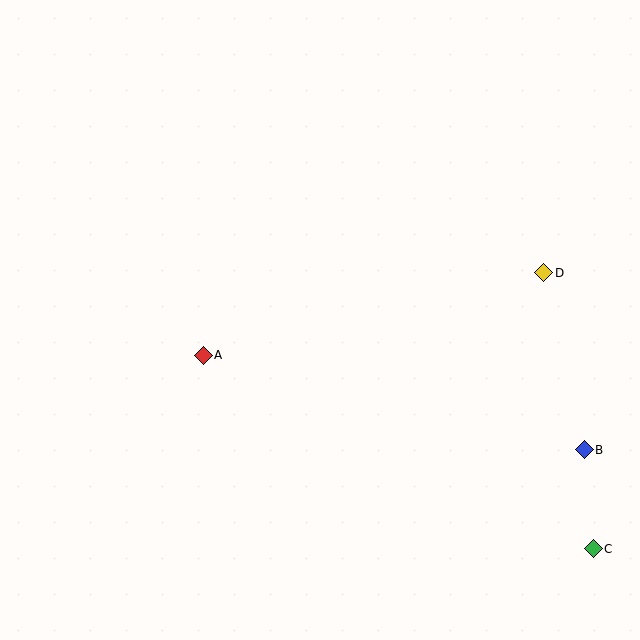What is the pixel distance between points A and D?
The distance between A and D is 351 pixels.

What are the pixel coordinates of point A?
Point A is at (203, 355).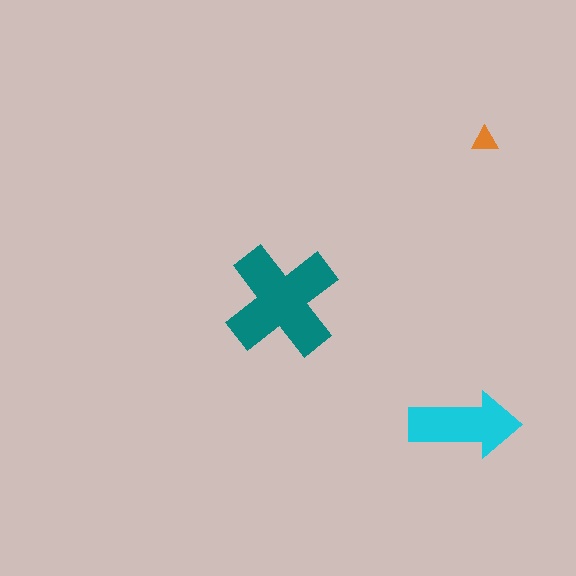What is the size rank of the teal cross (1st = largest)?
1st.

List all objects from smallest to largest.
The orange triangle, the cyan arrow, the teal cross.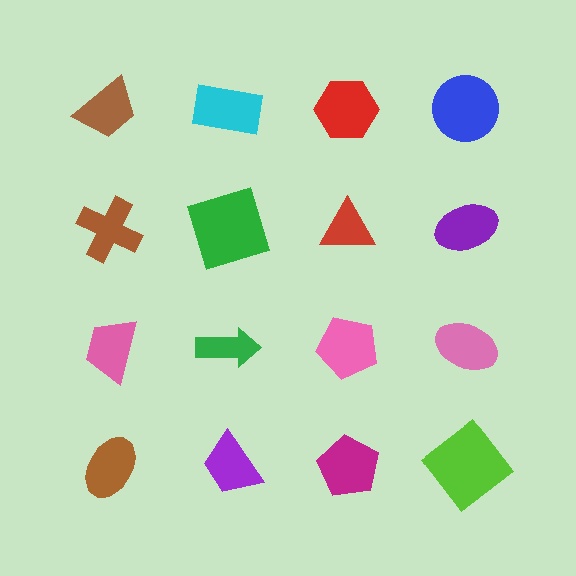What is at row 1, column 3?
A red hexagon.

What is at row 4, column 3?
A magenta pentagon.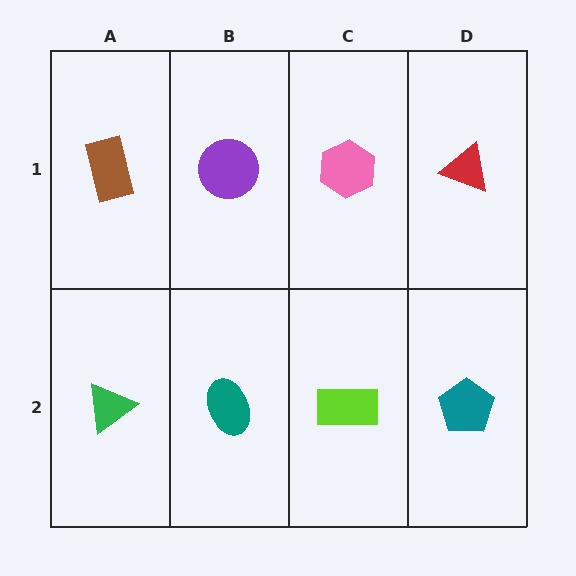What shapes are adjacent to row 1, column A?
A green triangle (row 2, column A), a purple circle (row 1, column B).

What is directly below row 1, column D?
A teal pentagon.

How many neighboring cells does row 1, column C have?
3.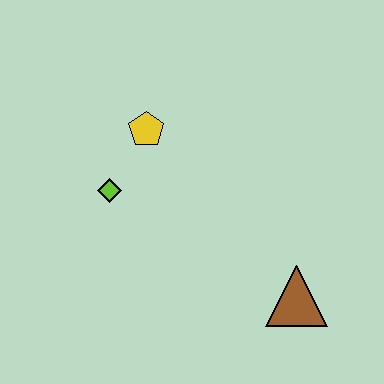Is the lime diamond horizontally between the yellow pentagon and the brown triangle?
No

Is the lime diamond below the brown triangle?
No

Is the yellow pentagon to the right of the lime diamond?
Yes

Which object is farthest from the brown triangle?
The yellow pentagon is farthest from the brown triangle.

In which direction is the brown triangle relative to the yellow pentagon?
The brown triangle is below the yellow pentagon.